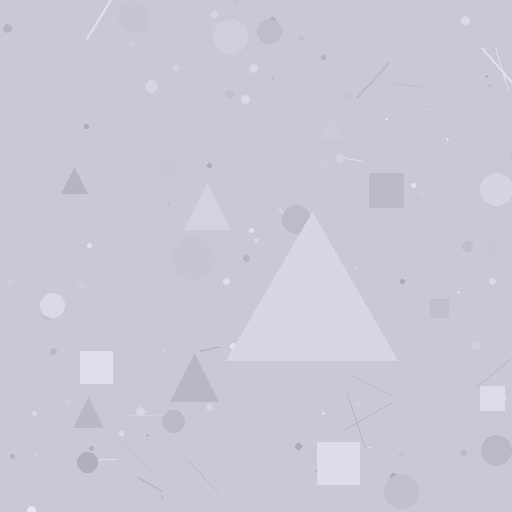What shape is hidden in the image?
A triangle is hidden in the image.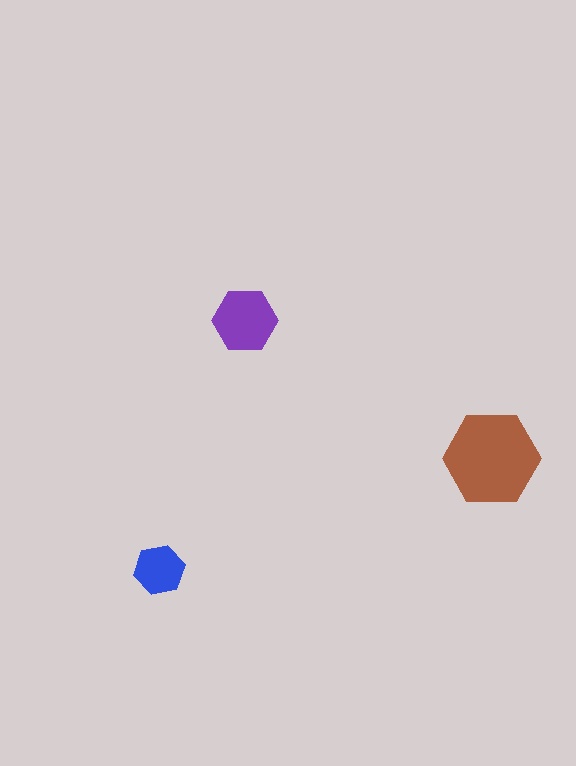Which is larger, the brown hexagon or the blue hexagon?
The brown one.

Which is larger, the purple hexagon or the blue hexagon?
The purple one.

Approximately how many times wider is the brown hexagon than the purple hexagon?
About 1.5 times wider.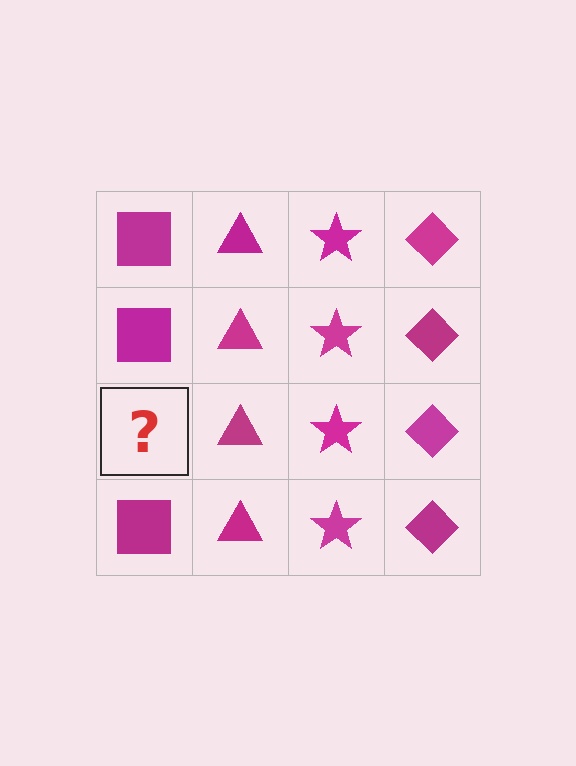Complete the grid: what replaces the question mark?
The question mark should be replaced with a magenta square.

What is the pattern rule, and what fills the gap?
The rule is that each column has a consistent shape. The gap should be filled with a magenta square.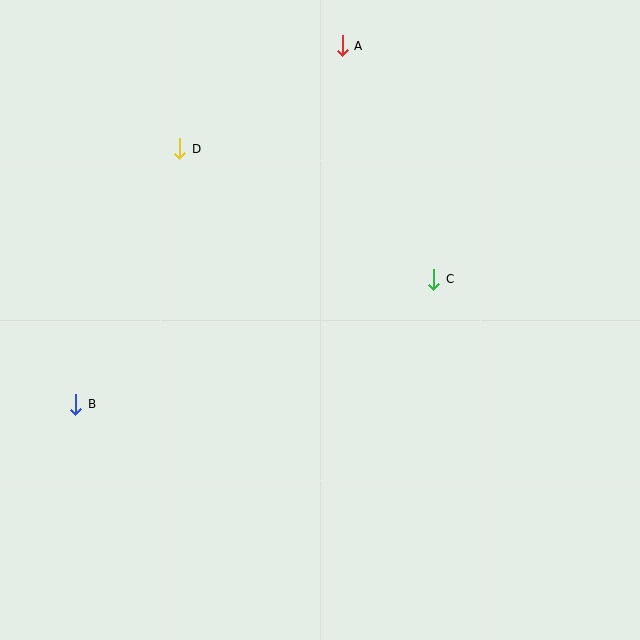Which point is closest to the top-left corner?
Point D is closest to the top-left corner.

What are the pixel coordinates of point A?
Point A is at (342, 46).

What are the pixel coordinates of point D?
Point D is at (180, 149).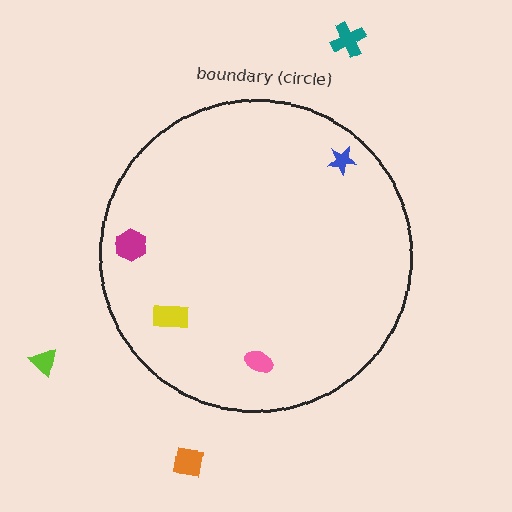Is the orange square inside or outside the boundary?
Outside.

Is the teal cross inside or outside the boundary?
Outside.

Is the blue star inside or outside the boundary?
Inside.